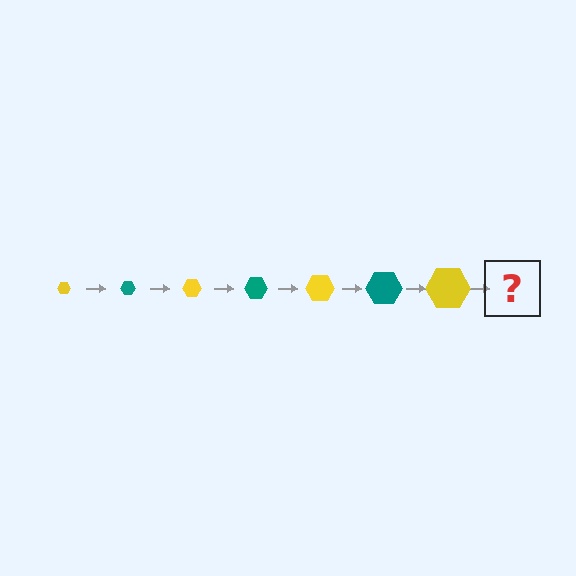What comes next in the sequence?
The next element should be a teal hexagon, larger than the previous one.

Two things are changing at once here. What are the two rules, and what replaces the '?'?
The two rules are that the hexagon grows larger each step and the color cycles through yellow and teal. The '?' should be a teal hexagon, larger than the previous one.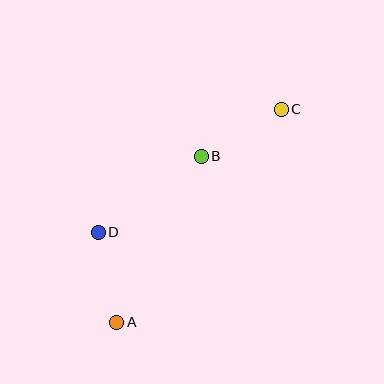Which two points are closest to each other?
Points A and D are closest to each other.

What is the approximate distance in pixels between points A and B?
The distance between A and B is approximately 186 pixels.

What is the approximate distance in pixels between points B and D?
The distance between B and D is approximately 128 pixels.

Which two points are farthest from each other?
Points A and C are farthest from each other.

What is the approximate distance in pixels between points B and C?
The distance between B and C is approximately 93 pixels.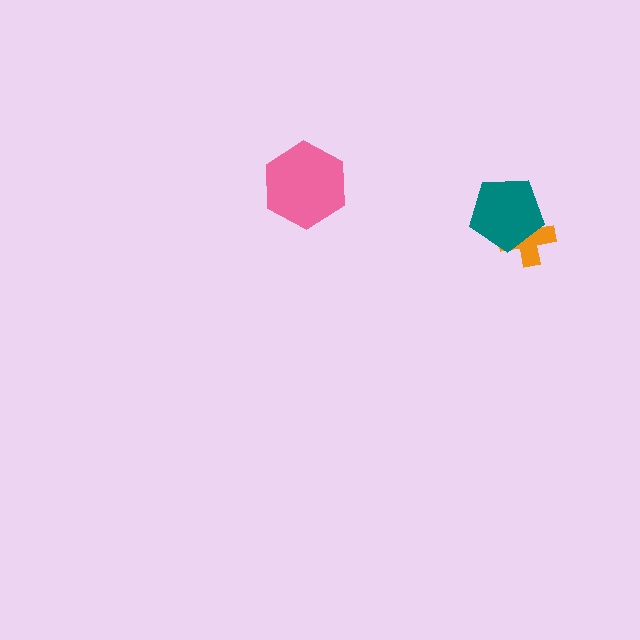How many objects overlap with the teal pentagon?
1 object overlaps with the teal pentagon.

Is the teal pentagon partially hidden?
No, no other shape covers it.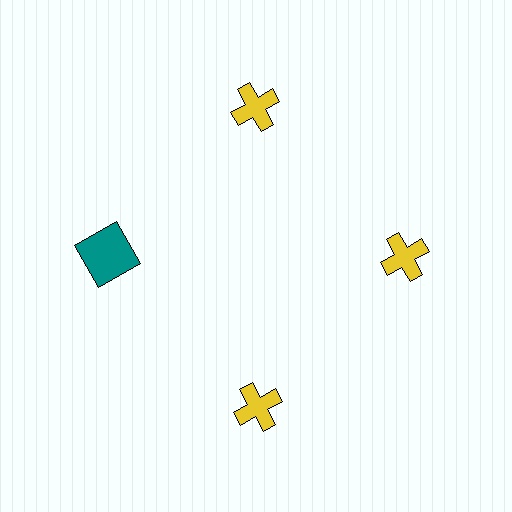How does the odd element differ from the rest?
It differs in both color (teal instead of yellow) and shape (square instead of cross).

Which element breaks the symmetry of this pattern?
The teal square at roughly the 9 o'clock position breaks the symmetry. All other shapes are yellow crosses.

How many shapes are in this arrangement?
There are 4 shapes arranged in a ring pattern.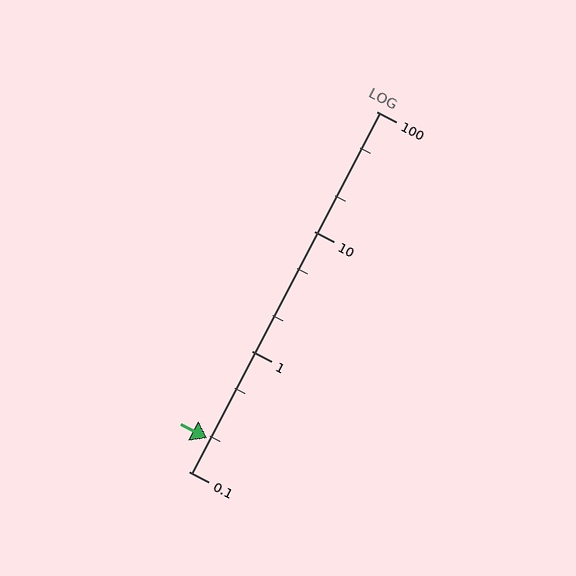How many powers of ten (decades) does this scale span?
The scale spans 3 decades, from 0.1 to 100.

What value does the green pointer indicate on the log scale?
The pointer indicates approximately 0.19.